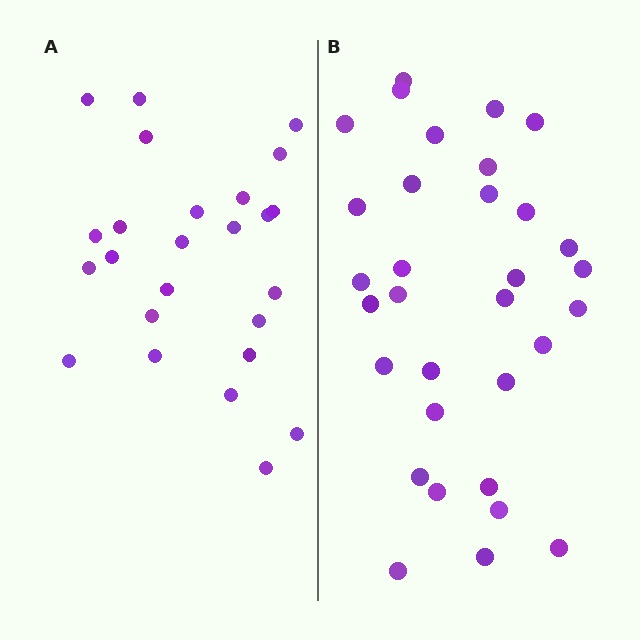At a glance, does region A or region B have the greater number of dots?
Region B (the right region) has more dots.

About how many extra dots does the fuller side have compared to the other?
Region B has roughly 8 or so more dots than region A.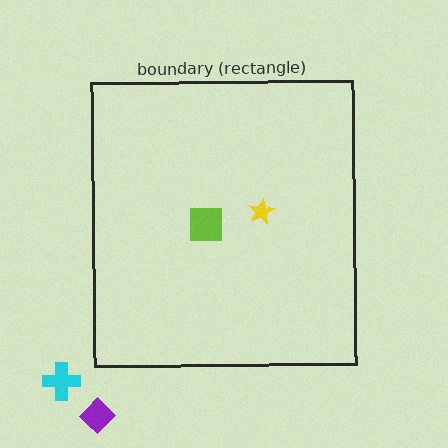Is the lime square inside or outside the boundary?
Inside.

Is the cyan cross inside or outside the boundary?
Outside.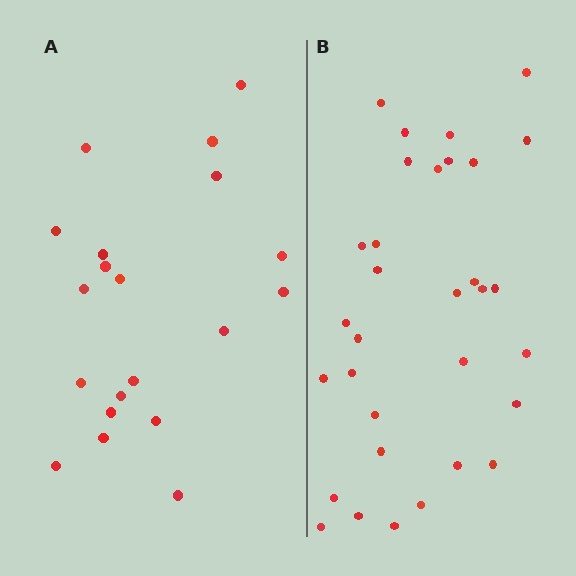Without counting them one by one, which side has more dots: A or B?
Region B (the right region) has more dots.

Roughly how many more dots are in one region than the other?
Region B has roughly 12 or so more dots than region A.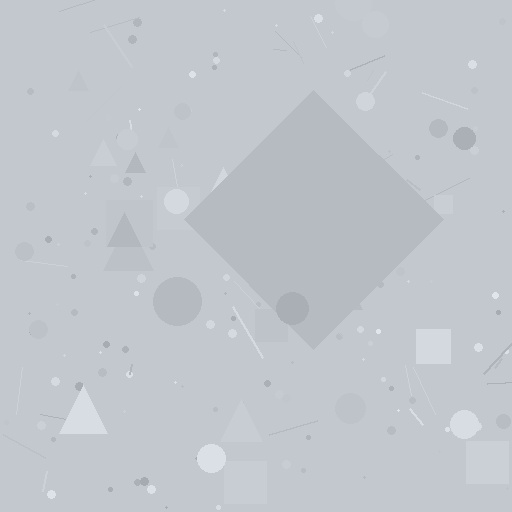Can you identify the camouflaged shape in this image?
The camouflaged shape is a diamond.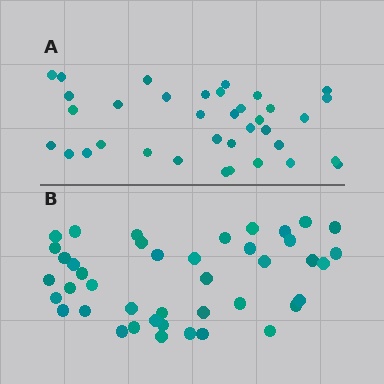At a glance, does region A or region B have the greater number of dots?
Region B (the bottom region) has more dots.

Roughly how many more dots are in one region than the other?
Region B has about 6 more dots than region A.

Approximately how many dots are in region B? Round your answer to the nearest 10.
About 40 dots. (The exact count is 42, which rounds to 40.)